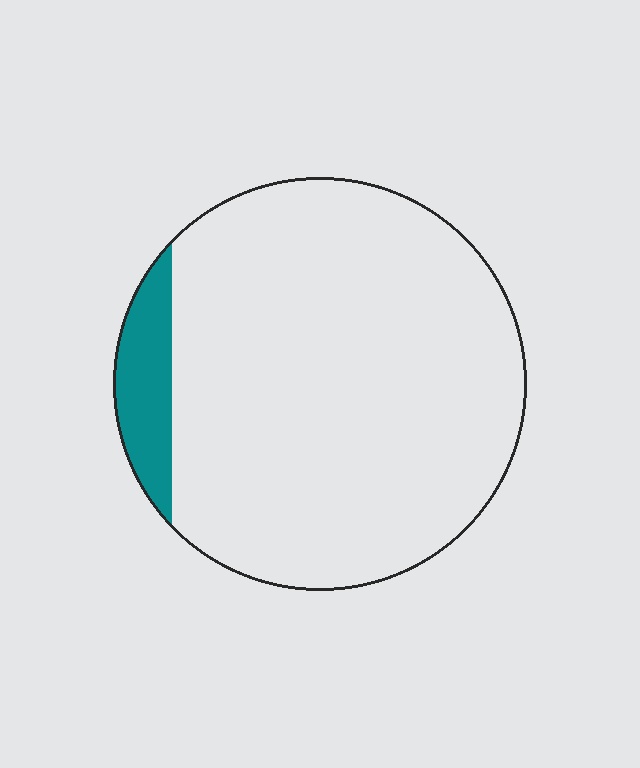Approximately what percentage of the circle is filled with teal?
Approximately 10%.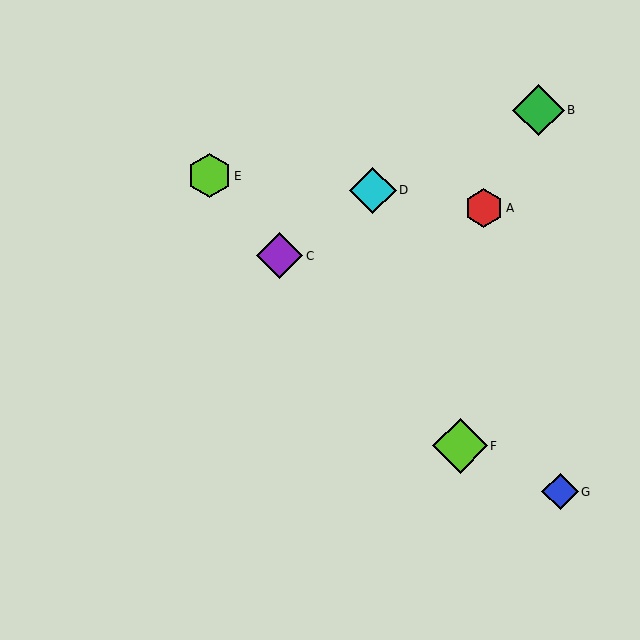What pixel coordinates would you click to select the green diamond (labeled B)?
Click at (539, 110) to select the green diamond B.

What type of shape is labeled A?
Shape A is a red hexagon.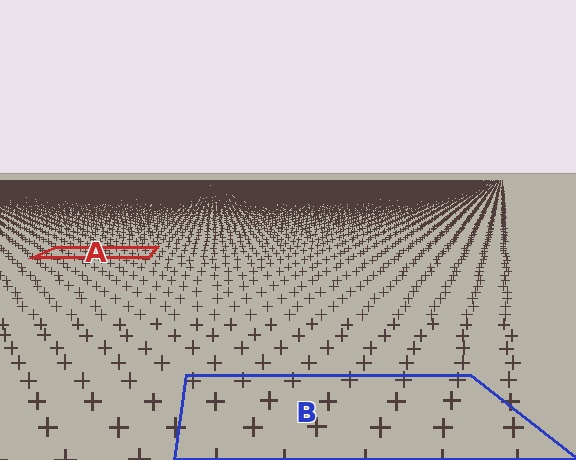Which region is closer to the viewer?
Region B is closer. The texture elements there are larger and more spread out.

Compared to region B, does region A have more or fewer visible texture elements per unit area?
Region A has more texture elements per unit area — they are packed more densely because it is farther away.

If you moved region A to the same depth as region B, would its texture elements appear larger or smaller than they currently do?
They would appear larger. At a closer depth, the same texture elements are projected at a bigger on-screen size.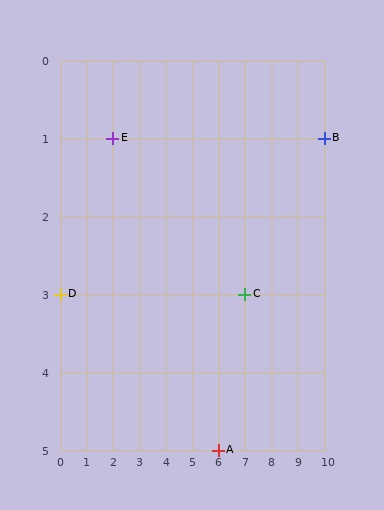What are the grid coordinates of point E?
Point E is at grid coordinates (2, 1).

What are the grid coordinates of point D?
Point D is at grid coordinates (0, 3).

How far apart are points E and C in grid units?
Points E and C are 5 columns and 2 rows apart (about 5.4 grid units diagonally).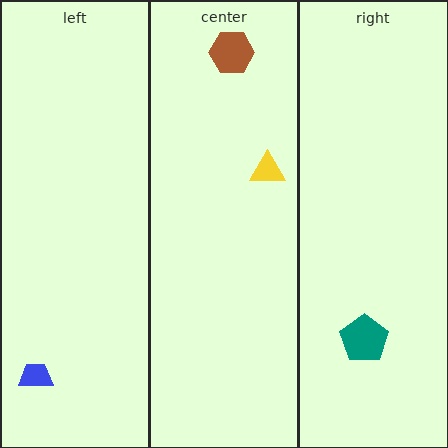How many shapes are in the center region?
2.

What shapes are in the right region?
The teal pentagon.